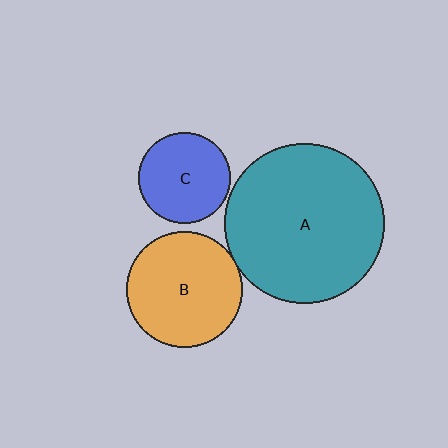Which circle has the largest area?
Circle A (teal).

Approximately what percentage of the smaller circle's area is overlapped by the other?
Approximately 5%.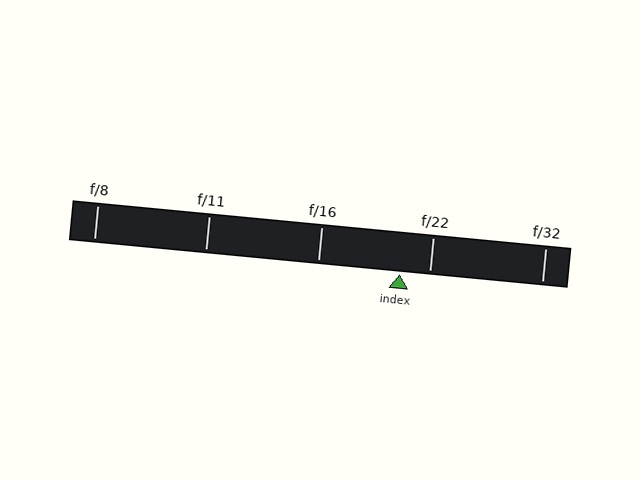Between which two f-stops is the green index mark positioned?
The index mark is between f/16 and f/22.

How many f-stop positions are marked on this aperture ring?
There are 5 f-stop positions marked.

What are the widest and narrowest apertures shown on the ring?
The widest aperture shown is f/8 and the narrowest is f/32.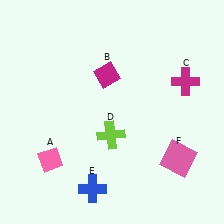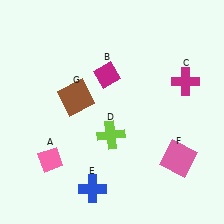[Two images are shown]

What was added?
A brown square (G) was added in Image 2.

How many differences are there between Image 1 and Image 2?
There is 1 difference between the two images.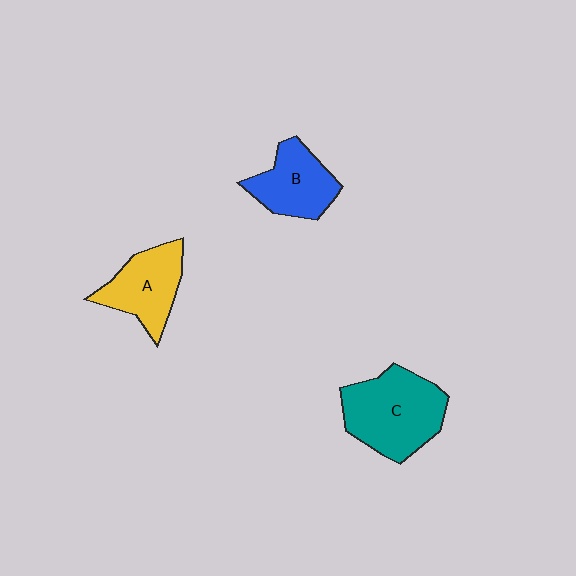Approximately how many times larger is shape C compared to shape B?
Approximately 1.5 times.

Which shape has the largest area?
Shape C (teal).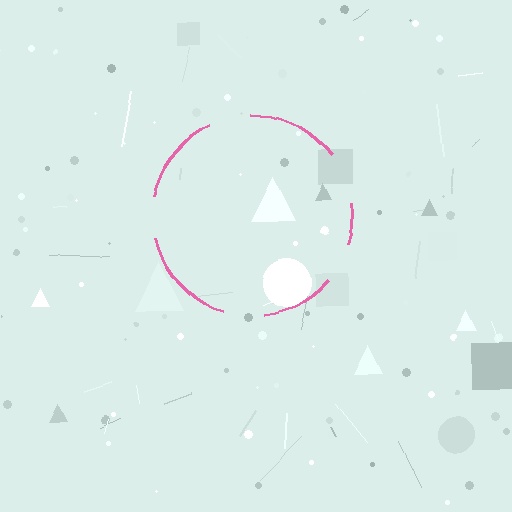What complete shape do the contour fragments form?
The contour fragments form a circle.